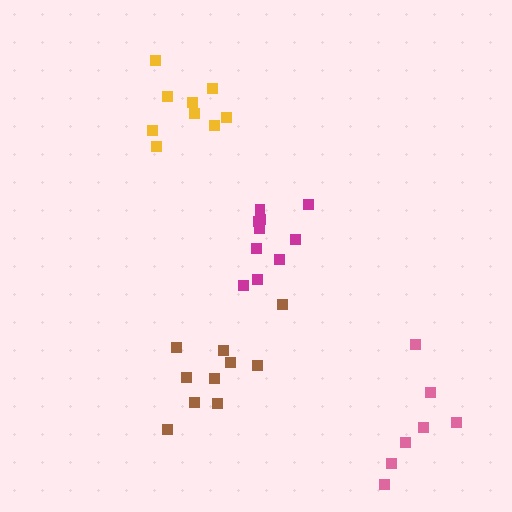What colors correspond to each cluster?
The clusters are colored: magenta, brown, yellow, pink.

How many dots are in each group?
Group 1: 10 dots, Group 2: 10 dots, Group 3: 9 dots, Group 4: 7 dots (36 total).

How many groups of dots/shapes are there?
There are 4 groups.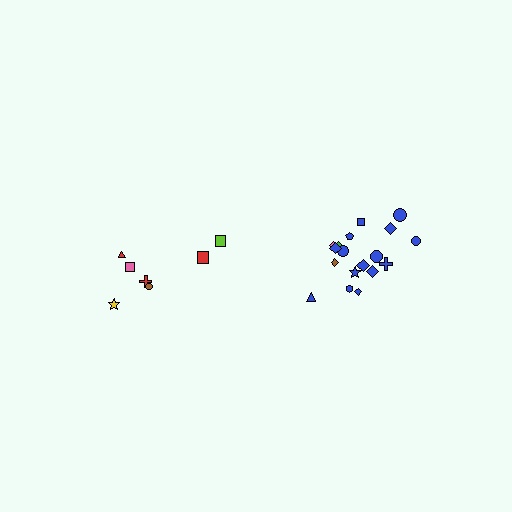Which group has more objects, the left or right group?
The right group.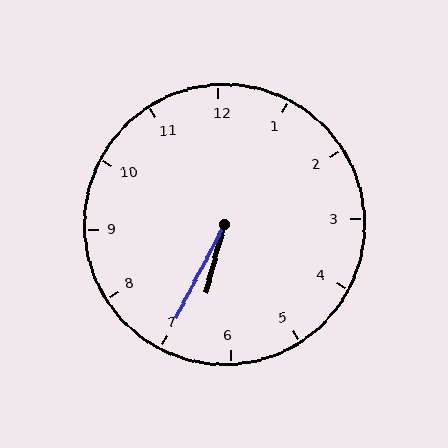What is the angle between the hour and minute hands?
Approximately 12 degrees.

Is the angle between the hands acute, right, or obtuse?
It is acute.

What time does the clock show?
6:35.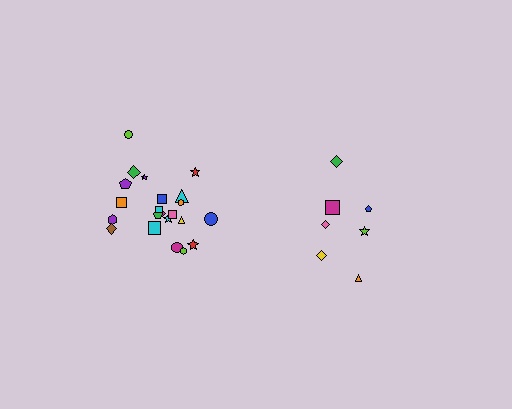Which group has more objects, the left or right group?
The left group.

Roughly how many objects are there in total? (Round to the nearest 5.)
Roughly 30 objects in total.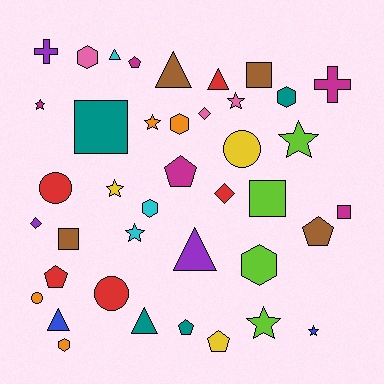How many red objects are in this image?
There are 5 red objects.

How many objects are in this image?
There are 40 objects.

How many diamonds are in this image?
There are 3 diamonds.